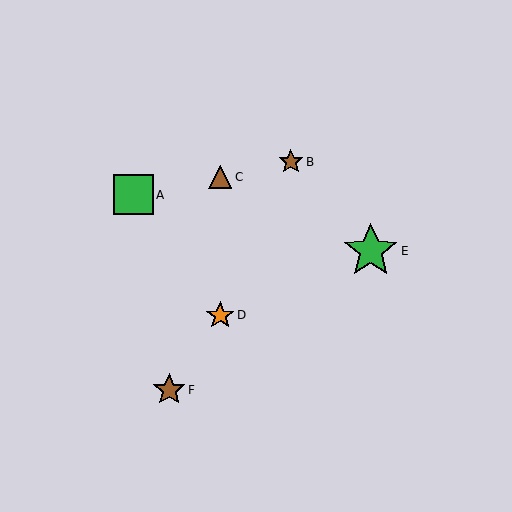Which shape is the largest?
The green star (labeled E) is the largest.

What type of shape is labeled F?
Shape F is a brown star.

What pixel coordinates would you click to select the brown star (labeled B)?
Click at (291, 162) to select the brown star B.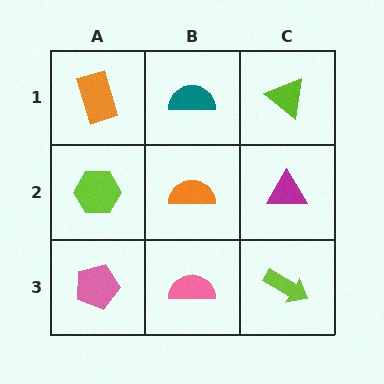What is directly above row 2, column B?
A teal semicircle.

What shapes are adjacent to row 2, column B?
A teal semicircle (row 1, column B), a pink semicircle (row 3, column B), a lime hexagon (row 2, column A), a magenta triangle (row 2, column C).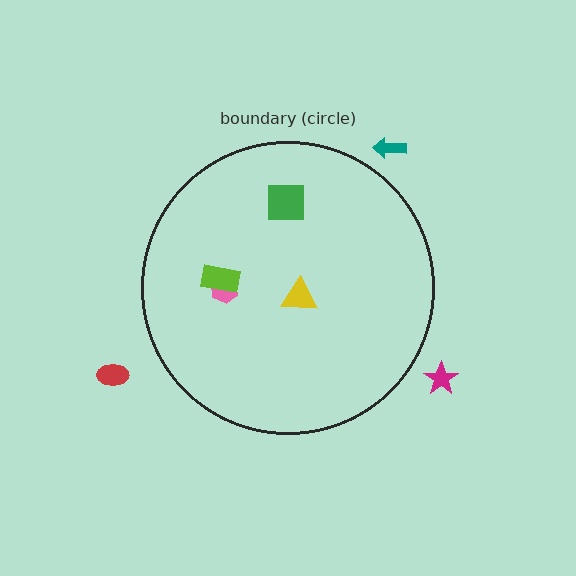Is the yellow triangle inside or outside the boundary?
Inside.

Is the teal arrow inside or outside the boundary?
Outside.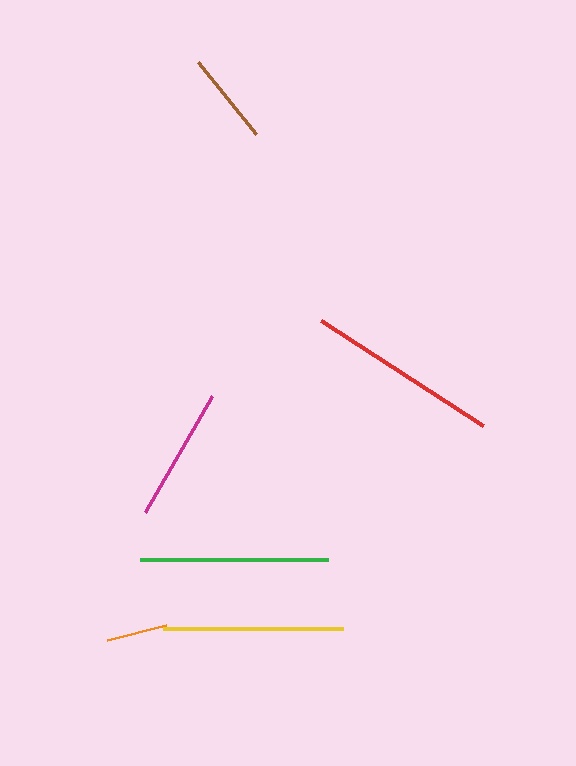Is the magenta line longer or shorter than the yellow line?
The yellow line is longer than the magenta line.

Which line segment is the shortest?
The orange line is the shortest at approximately 61 pixels.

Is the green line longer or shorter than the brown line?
The green line is longer than the brown line.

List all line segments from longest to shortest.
From longest to shortest: red, green, yellow, magenta, brown, orange.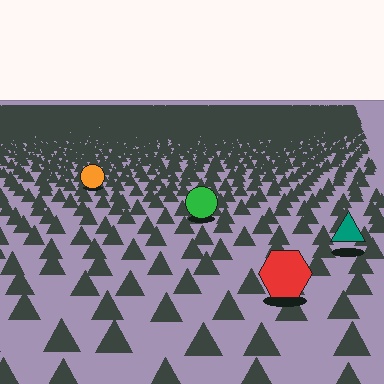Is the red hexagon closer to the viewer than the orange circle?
Yes. The red hexagon is closer — you can tell from the texture gradient: the ground texture is coarser near it.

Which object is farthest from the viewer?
The orange circle is farthest from the viewer. It appears smaller and the ground texture around it is denser.